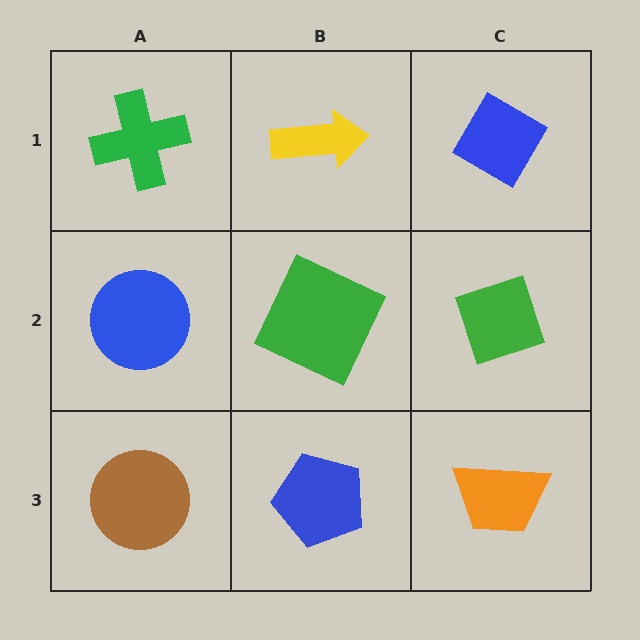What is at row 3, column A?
A brown circle.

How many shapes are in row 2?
3 shapes.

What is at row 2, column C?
A green diamond.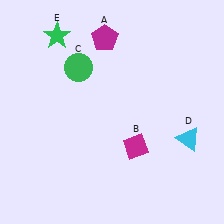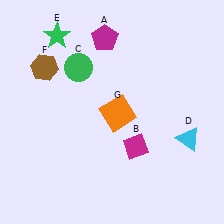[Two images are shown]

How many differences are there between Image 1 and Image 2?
There are 2 differences between the two images.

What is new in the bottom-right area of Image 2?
An orange square (G) was added in the bottom-right area of Image 2.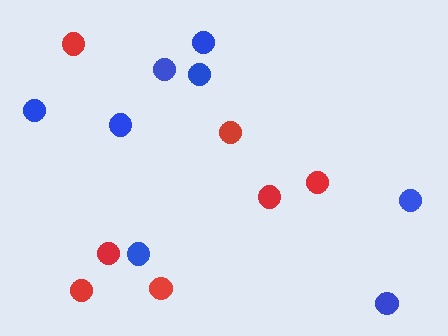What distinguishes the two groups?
There are 2 groups: one group of blue circles (8) and one group of red circles (7).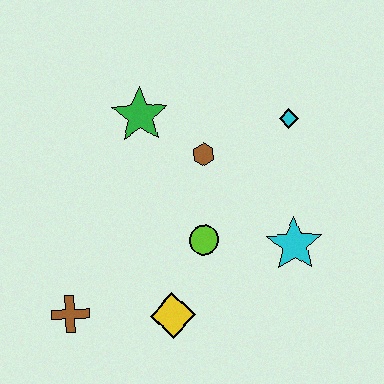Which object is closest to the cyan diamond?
The brown hexagon is closest to the cyan diamond.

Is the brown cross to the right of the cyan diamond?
No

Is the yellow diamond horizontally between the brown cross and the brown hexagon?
Yes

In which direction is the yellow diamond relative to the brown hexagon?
The yellow diamond is below the brown hexagon.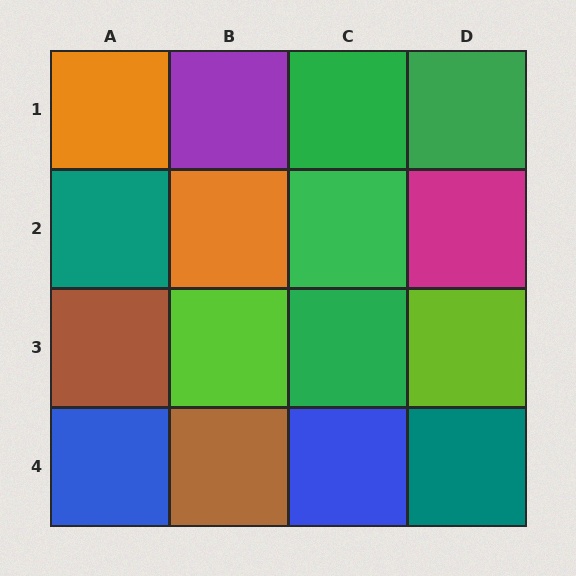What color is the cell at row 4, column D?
Teal.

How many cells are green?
4 cells are green.